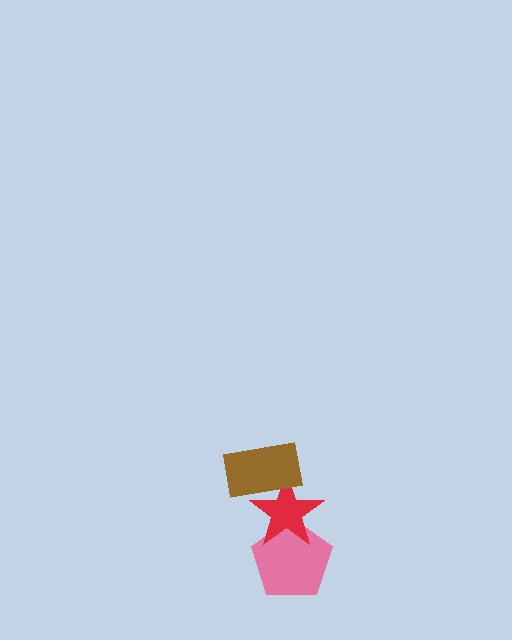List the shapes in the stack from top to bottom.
From top to bottom: the brown rectangle, the red star, the pink pentagon.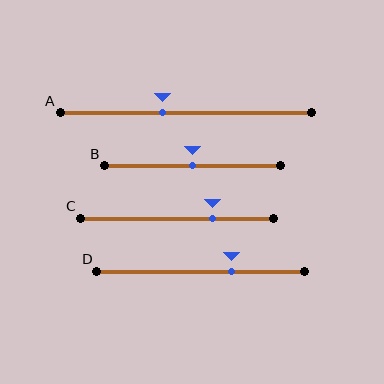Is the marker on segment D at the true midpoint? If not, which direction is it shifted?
No, the marker on segment D is shifted to the right by about 15% of the segment length.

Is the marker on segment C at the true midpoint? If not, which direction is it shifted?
No, the marker on segment C is shifted to the right by about 18% of the segment length.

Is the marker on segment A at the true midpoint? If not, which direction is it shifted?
No, the marker on segment A is shifted to the left by about 9% of the segment length.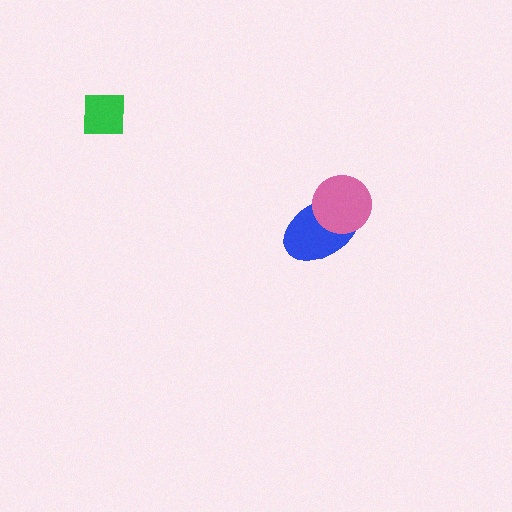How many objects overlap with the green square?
0 objects overlap with the green square.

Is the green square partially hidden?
No, no other shape covers it.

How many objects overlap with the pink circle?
1 object overlaps with the pink circle.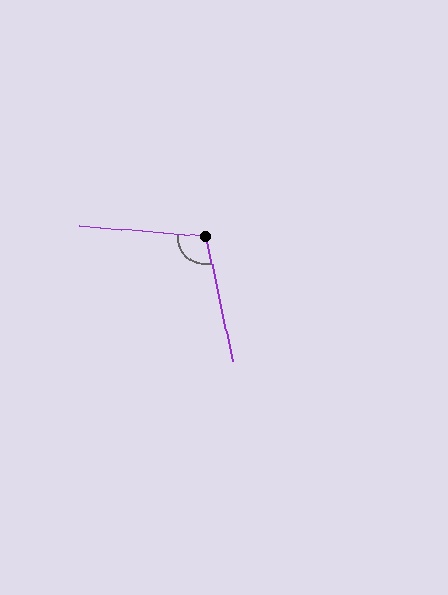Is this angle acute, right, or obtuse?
It is obtuse.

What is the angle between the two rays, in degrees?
Approximately 107 degrees.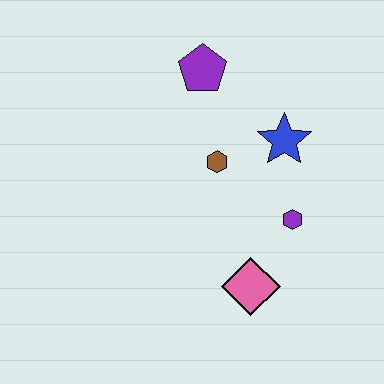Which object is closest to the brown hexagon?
The blue star is closest to the brown hexagon.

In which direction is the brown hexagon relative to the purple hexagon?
The brown hexagon is to the left of the purple hexagon.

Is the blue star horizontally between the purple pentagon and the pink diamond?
No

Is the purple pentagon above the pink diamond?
Yes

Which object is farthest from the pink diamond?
The purple pentagon is farthest from the pink diamond.